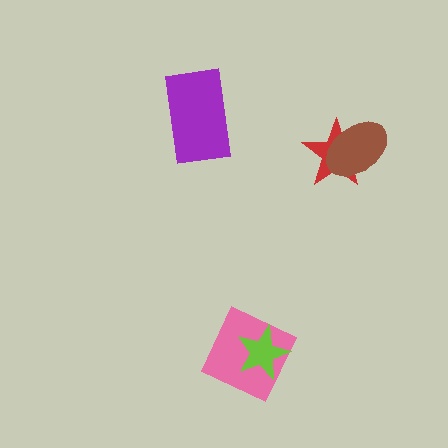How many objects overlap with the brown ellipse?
1 object overlaps with the brown ellipse.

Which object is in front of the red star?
The brown ellipse is in front of the red star.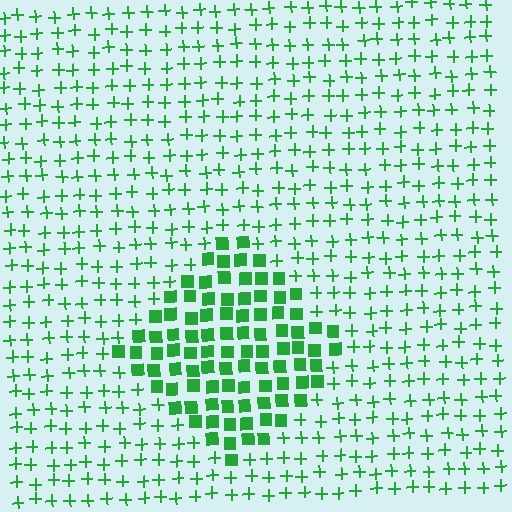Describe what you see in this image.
The image is filled with small green elements arranged in a uniform grid. A diamond-shaped region contains squares, while the surrounding area contains plus signs. The boundary is defined purely by the change in element shape.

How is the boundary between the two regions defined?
The boundary is defined by a change in element shape: squares inside vs. plus signs outside. All elements share the same color and spacing.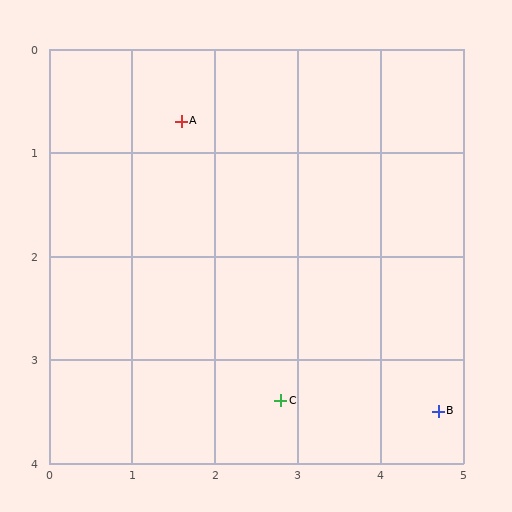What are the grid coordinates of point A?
Point A is at approximately (1.6, 0.7).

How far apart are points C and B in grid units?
Points C and B are about 1.9 grid units apart.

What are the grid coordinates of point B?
Point B is at approximately (4.7, 3.5).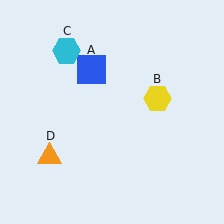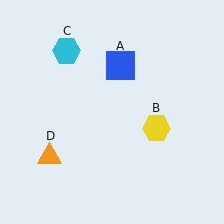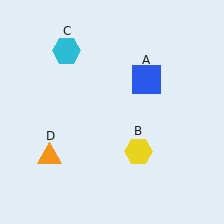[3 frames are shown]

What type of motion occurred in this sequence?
The blue square (object A), yellow hexagon (object B) rotated clockwise around the center of the scene.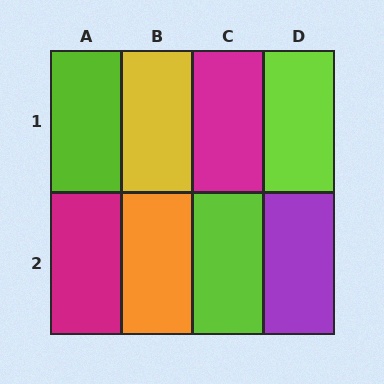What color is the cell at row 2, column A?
Magenta.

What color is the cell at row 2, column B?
Orange.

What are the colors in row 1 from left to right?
Lime, yellow, magenta, lime.